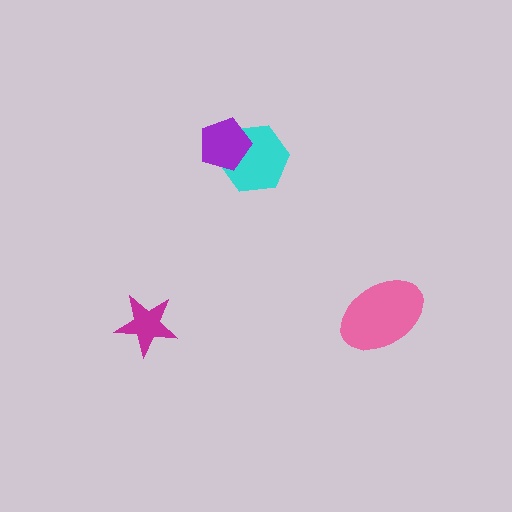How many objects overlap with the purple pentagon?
1 object overlaps with the purple pentagon.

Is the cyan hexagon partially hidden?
Yes, it is partially covered by another shape.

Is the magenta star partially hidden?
No, no other shape covers it.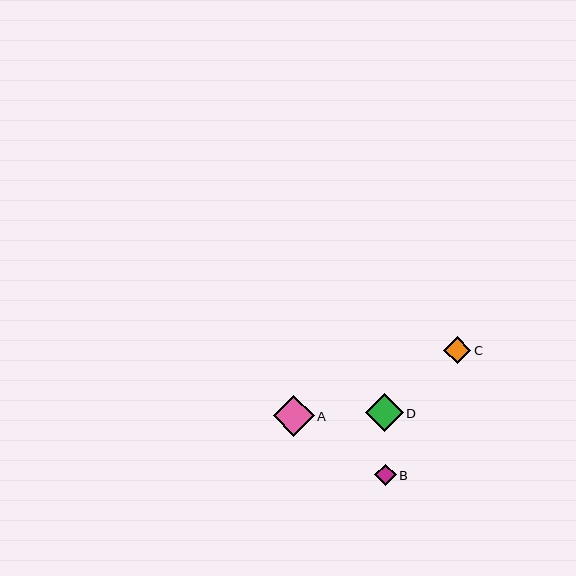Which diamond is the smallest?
Diamond B is the smallest with a size of approximately 21 pixels.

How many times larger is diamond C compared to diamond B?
Diamond C is approximately 1.3 times the size of diamond B.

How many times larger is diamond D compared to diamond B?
Diamond D is approximately 1.8 times the size of diamond B.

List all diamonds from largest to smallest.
From largest to smallest: A, D, C, B.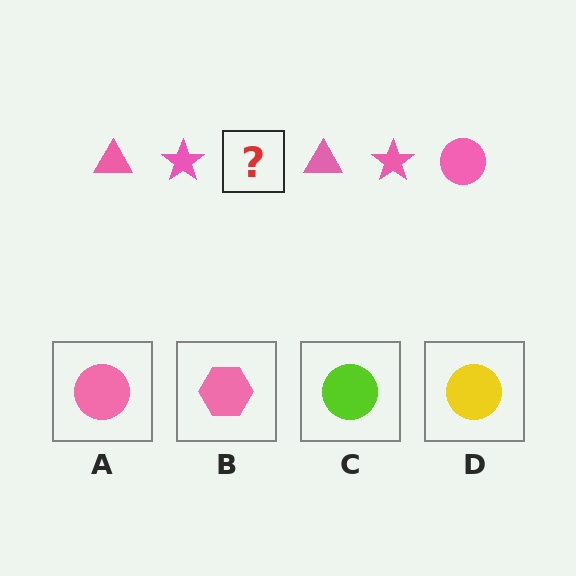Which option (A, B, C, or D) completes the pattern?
A.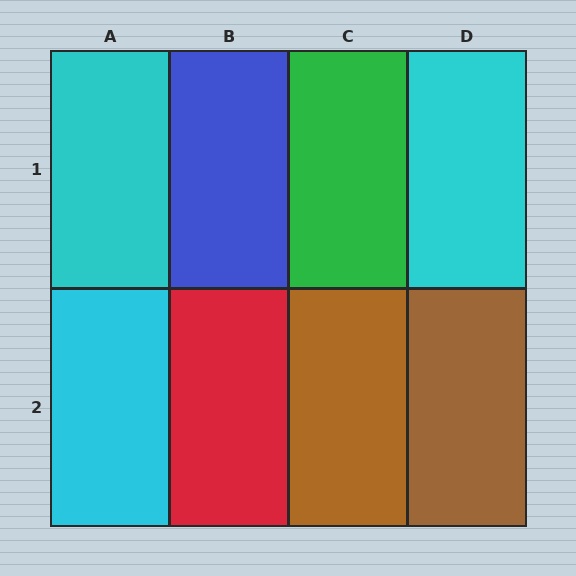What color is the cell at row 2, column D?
Brown.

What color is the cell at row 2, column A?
Cyan.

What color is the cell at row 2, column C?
Brown.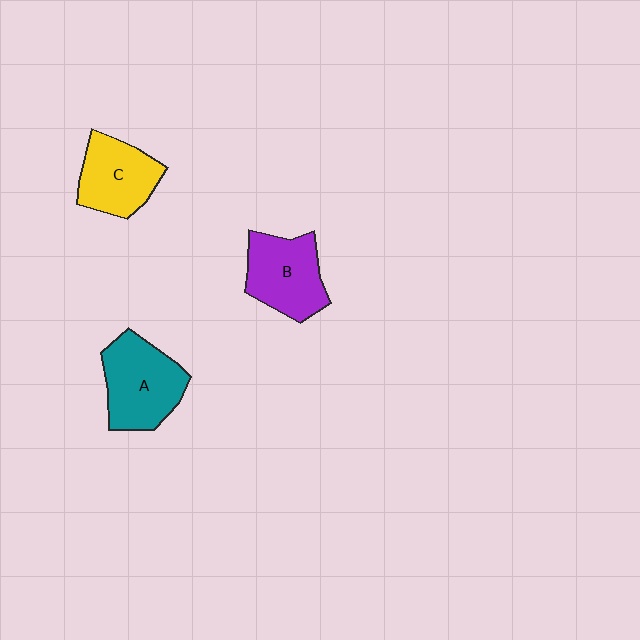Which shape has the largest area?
Shape A (teal).